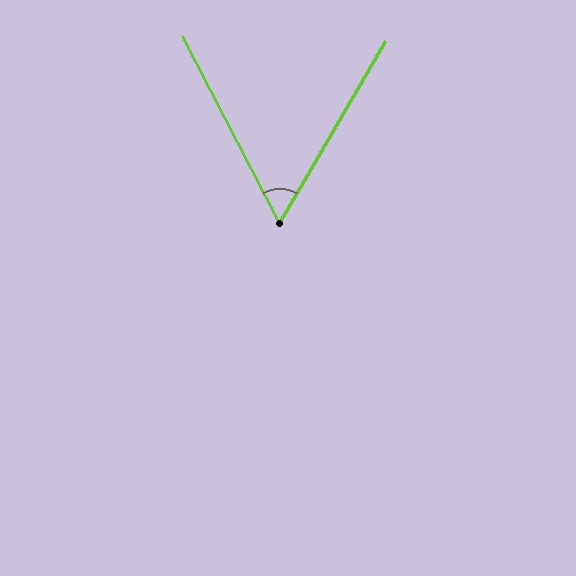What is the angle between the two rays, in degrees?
Approximately 58 degrees.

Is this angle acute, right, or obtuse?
It is acute.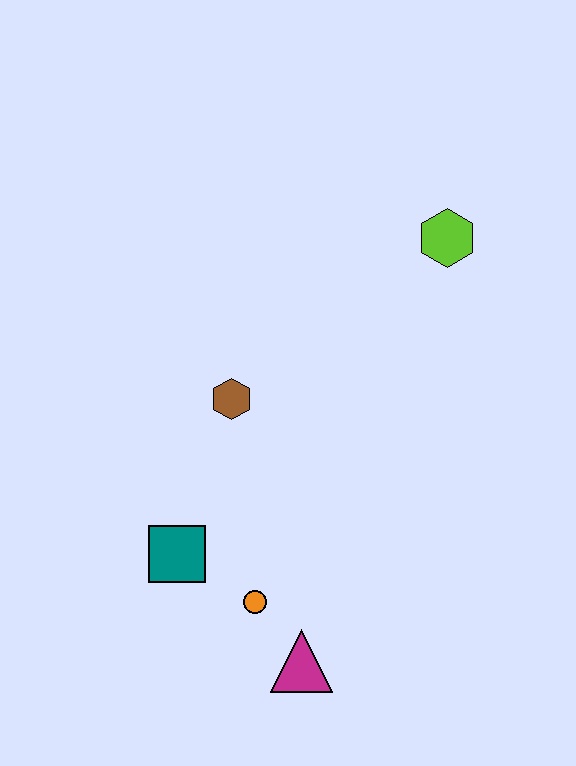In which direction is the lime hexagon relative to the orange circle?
The lime hexagon is above the orange circle.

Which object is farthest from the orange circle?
The lime hexagon is farthest from the orange circle.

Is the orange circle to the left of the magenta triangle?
Yes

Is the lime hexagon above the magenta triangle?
Yes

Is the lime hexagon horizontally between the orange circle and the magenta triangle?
No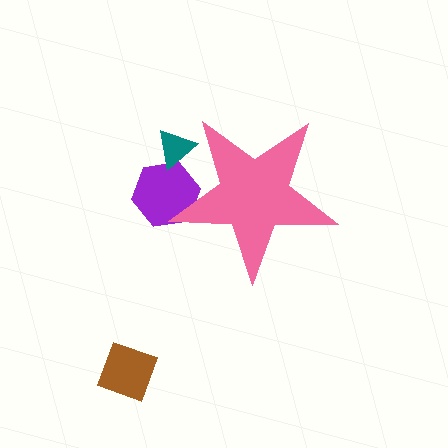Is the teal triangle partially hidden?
Yes, the teal triangle is partially hidden behind the pink star.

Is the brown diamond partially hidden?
No, the brown diamond is fully visible.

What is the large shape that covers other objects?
A pink star.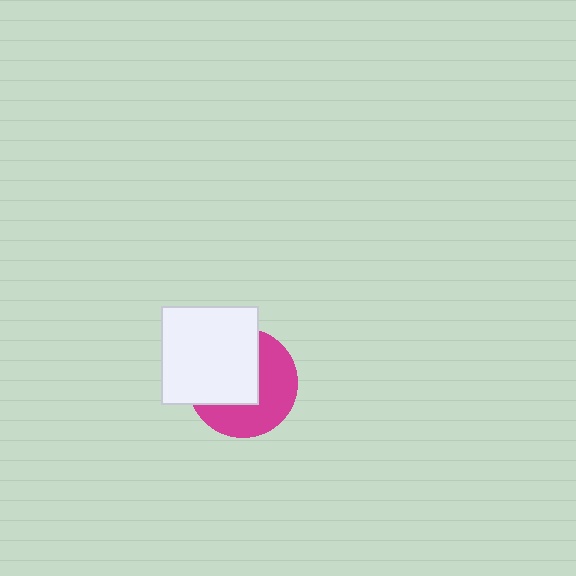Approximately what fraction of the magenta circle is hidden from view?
Roughly 51% of the magenta circle is hidden behind the white square.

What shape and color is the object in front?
The object in front is a white square.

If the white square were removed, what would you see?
You would see the complete magenta circle.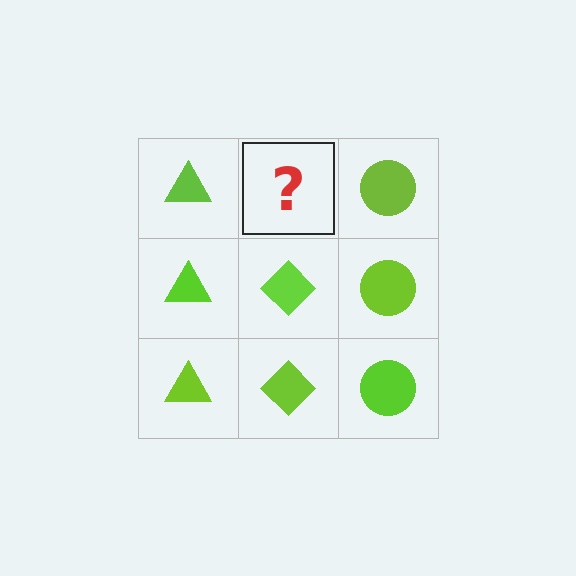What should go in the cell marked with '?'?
The missing cell should contain a lime diamond.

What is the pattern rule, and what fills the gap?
The rule is that each column has a consistent shape. The gap should be filled with a lime diamond.